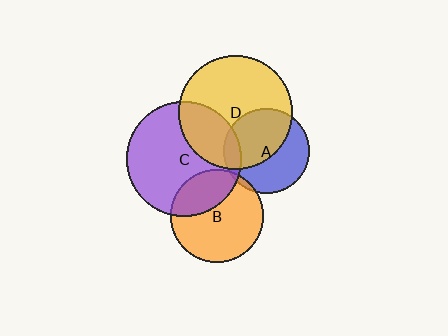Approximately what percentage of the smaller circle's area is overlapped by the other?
Approximately 10%.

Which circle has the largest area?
Circle C (purple).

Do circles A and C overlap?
Yes.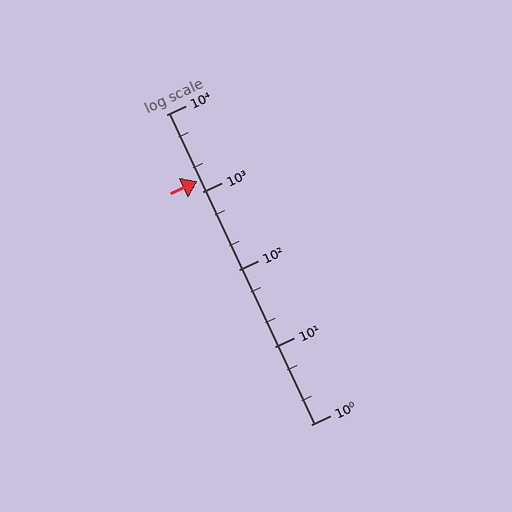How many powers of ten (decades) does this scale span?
The scale spans 4 decades, from 1 to 10000.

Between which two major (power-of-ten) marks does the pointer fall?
The pointer is between 1000 and 10000.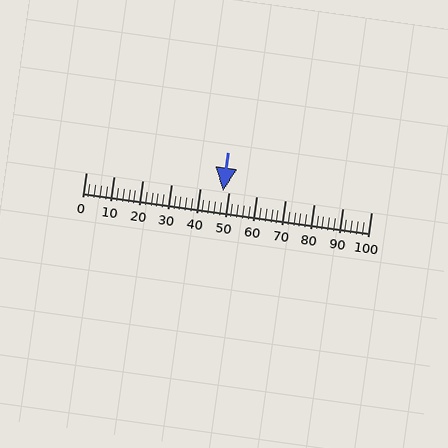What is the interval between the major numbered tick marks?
The major tick marks are spaced 10 units apart.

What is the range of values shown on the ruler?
The ruler shows values from 0 to 100.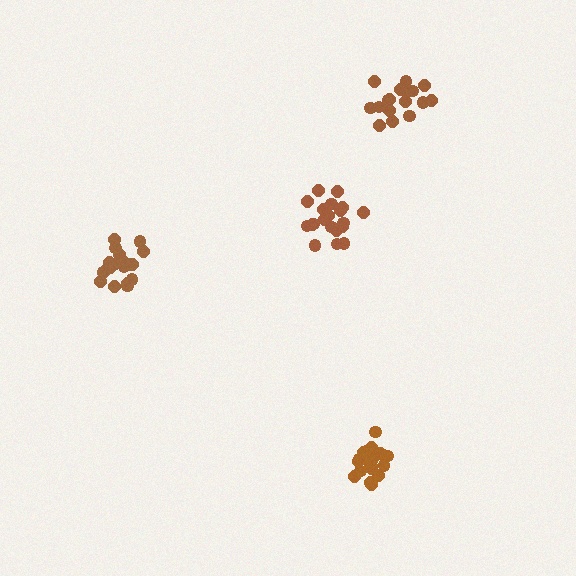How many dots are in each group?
Group 1: 21 dots, Group 2: 20 dots, Group 3: 20 dots, Group 4: 17 dots (78 total).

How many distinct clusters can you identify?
There are 4 distinct clusters.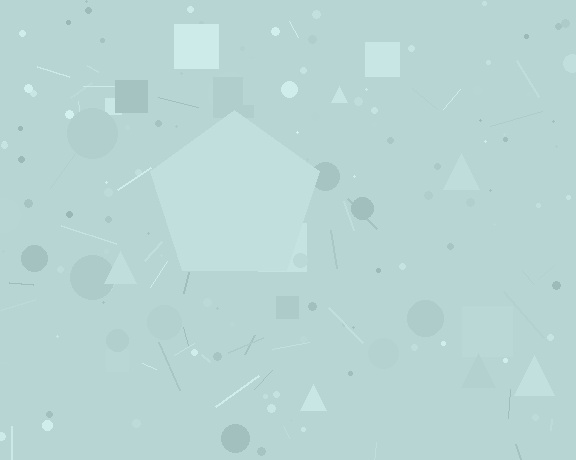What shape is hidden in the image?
A pentagon is hidden in the image.